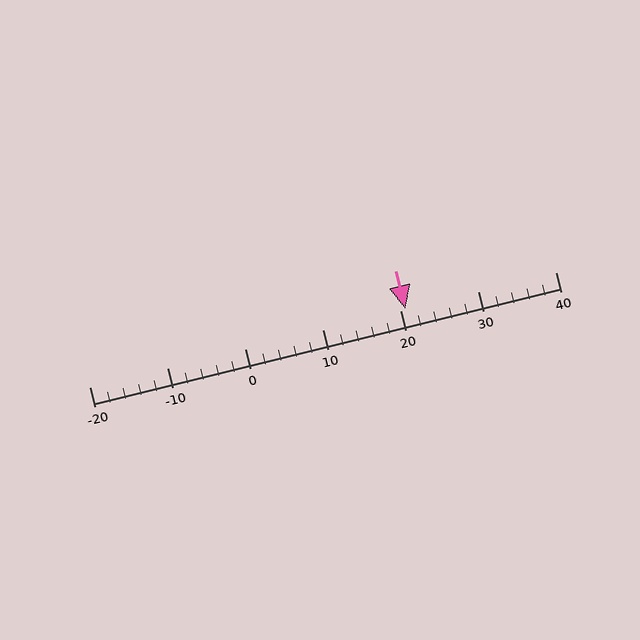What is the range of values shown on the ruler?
The ruler shows values from -20 to 40.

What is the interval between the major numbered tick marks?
The major tick marks are spaced 10 units apart.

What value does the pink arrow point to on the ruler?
The pink arrow points to approximately 21.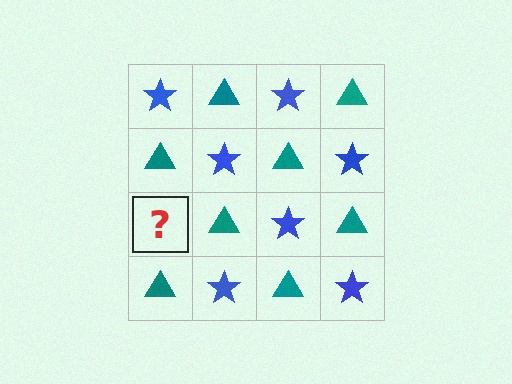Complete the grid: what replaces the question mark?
The question mark should be replaced with a blue star.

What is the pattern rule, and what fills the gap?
The rule is that it alternates blue star and teal triangle in a checkerboard pattern. The gap should be filled with a blue star.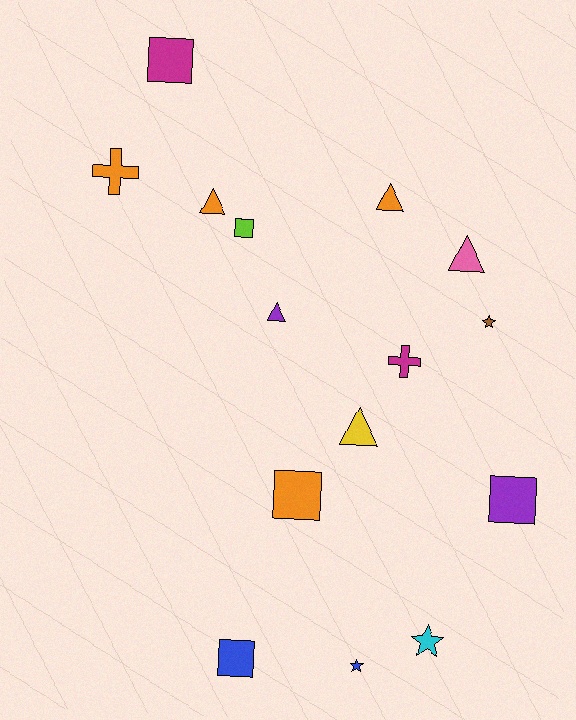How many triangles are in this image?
There are 5 triangles.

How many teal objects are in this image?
There are no teal objects.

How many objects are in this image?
There are 15 objects.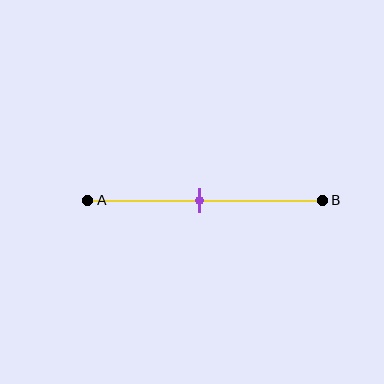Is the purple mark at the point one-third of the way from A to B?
No, the mark is at about 50% from A, not at the 33% one-third point.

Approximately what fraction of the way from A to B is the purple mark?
The purple mark is approximately 50% of the way from A to B.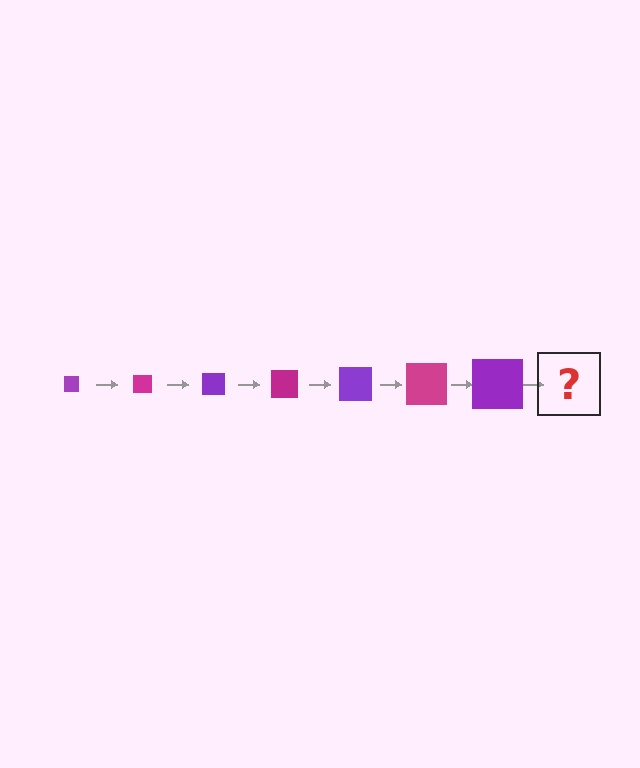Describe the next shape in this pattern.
It should be a magenta square, larger than the previous one.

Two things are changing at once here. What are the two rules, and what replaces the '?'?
The two rules are that the square grows larger each step and the color cycles through purple and magenta. The '?' should be a magenta square, larger than the previous one.